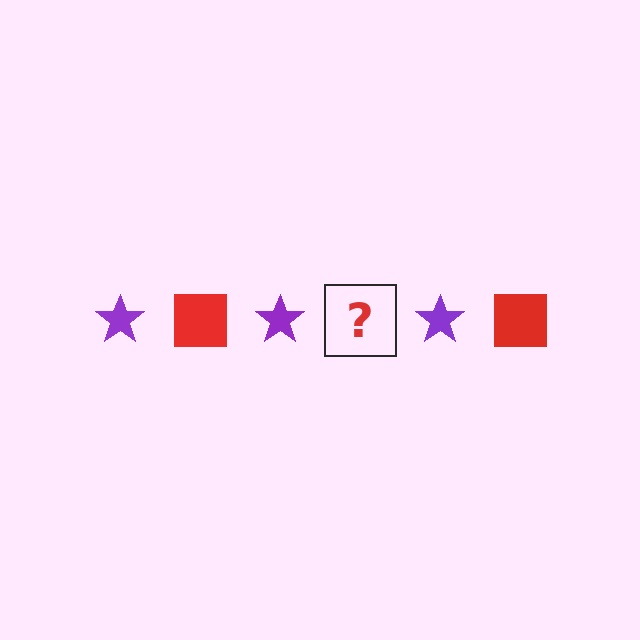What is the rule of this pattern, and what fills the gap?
The rule is that the pattern alternates between purple star and red square. The gap should be filled with a red square.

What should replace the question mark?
The question mark should be replaced with a red square.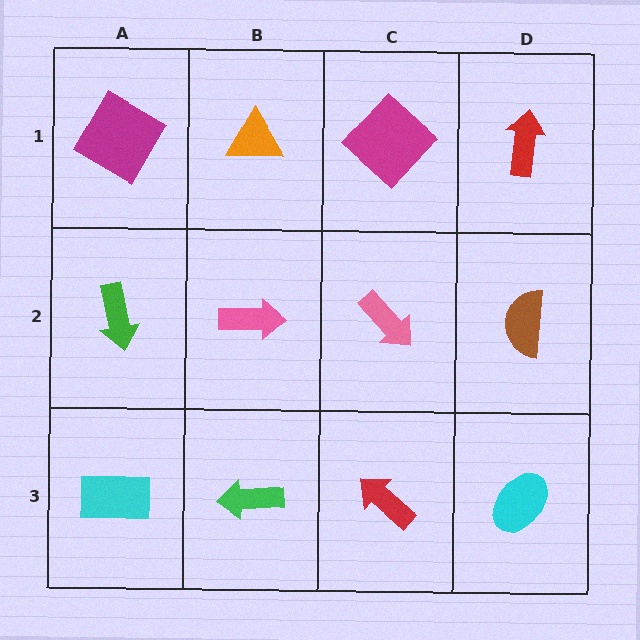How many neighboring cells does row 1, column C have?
3.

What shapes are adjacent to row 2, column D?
A red arrow (row 1, column D), a cyan ellipse (row 3, column D), a pink arrow (row 2, column C).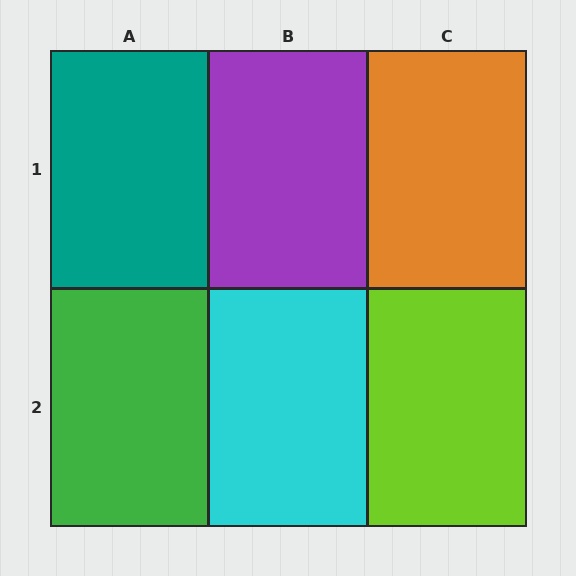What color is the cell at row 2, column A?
Green.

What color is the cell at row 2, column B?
Cyan.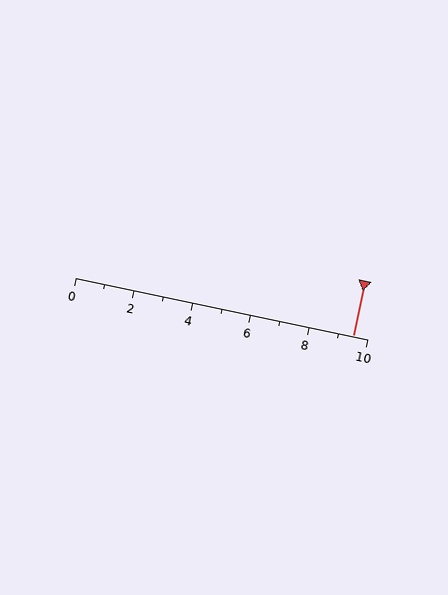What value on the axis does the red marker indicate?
The marker indicates approximately 9.5.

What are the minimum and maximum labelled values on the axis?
The axis runs from 0 to 10.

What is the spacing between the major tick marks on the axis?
The major ticks are spaced 2 apart.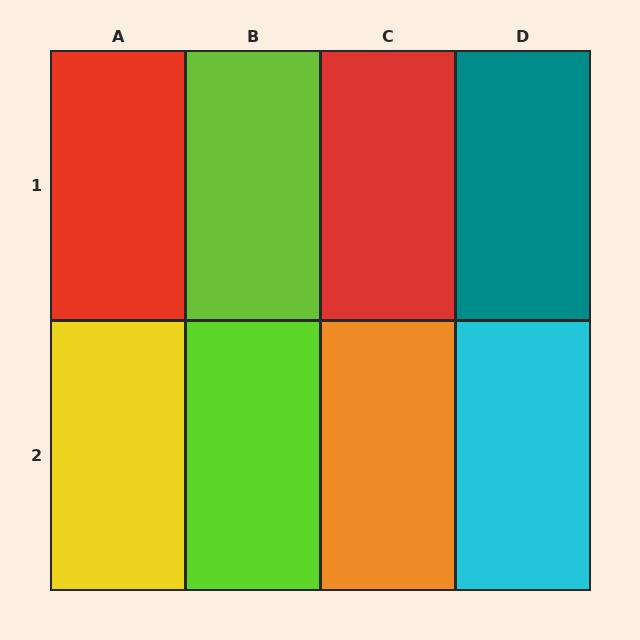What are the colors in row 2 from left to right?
Yellow, lime, orange, cyan.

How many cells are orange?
1 cell is orange.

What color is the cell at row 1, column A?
Red.